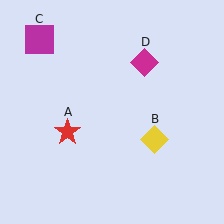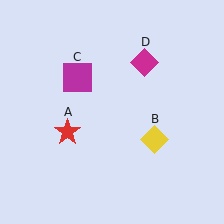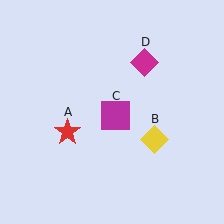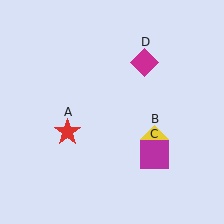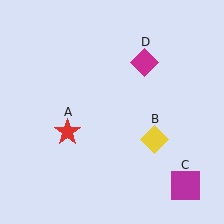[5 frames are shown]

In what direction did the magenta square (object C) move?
The magenta square (object C) moved down and to the right.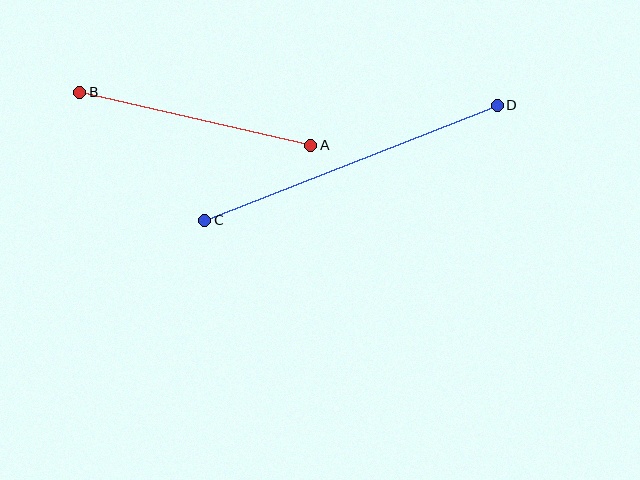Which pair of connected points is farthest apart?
Points C and D are farthest apart.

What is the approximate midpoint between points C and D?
The midpoint is at approximately (351, 163) pixels.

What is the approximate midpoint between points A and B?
The midpoint is at approximately (195, 119) pixels.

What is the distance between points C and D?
The distance is approximately 314 pixels.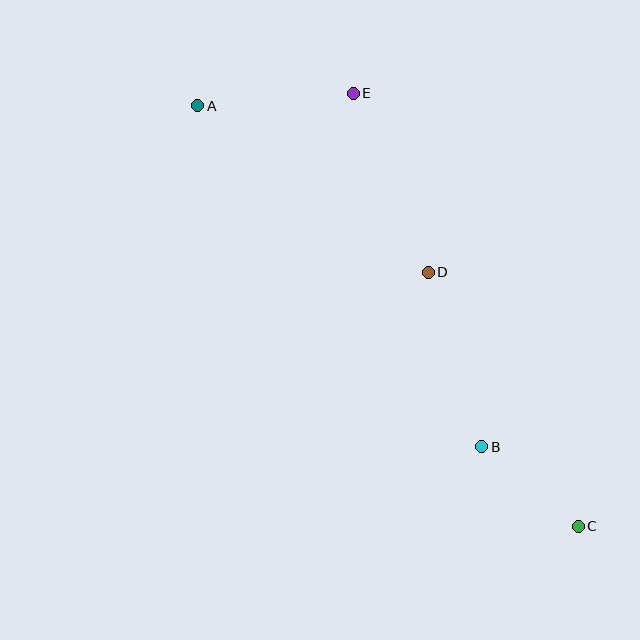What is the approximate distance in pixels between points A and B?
The distance between A and B is approximately 444 pixels.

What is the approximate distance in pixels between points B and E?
The distance between B and E is approximately 376 pixels.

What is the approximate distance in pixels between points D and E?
The distance between D and E is approximately 194 pixels.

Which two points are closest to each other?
Points B and C are closest to each other.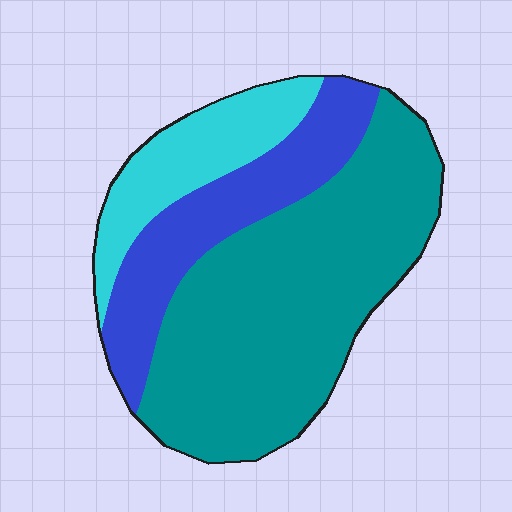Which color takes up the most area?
Teal, at roughly 60%.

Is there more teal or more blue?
Teal.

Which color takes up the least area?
Cyan, at roughly 15%.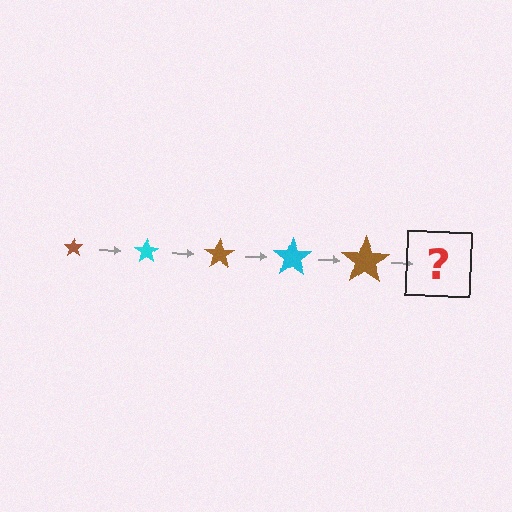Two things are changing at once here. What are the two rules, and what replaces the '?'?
The two rules are that the star grows larger each step and the color cycles through brown and cyan. The '?' should be a cyan star, larger than the previous one.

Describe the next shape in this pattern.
It should be a cyan star, larger than the previous one.